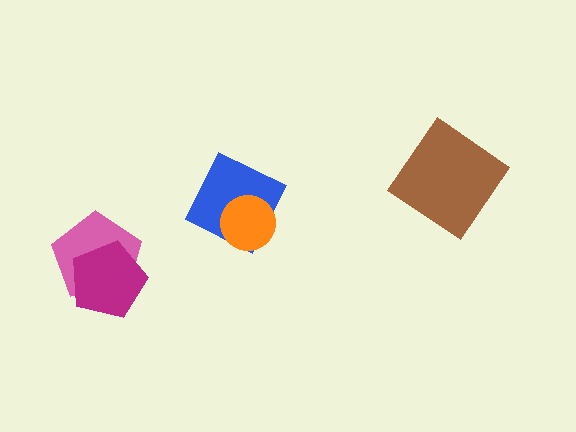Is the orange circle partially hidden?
No, no other shape covers it.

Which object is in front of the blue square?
The orange circle is in front of the blue square.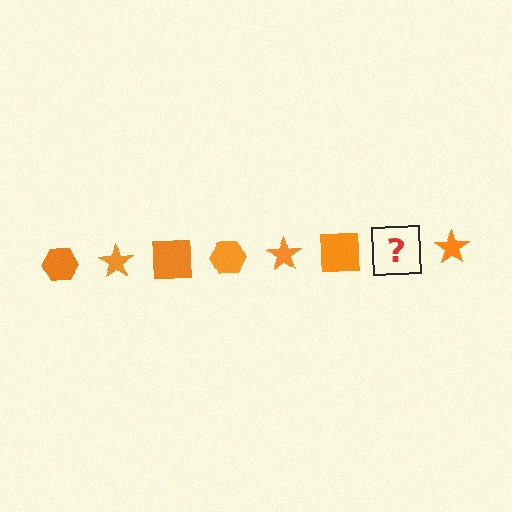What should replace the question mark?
The question mark should be replaced with an orange hexagon.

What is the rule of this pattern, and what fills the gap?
The rule is that the pattern cycles through hexagon, star, square shapes in orange. The gap should be filled with an orange hexagon.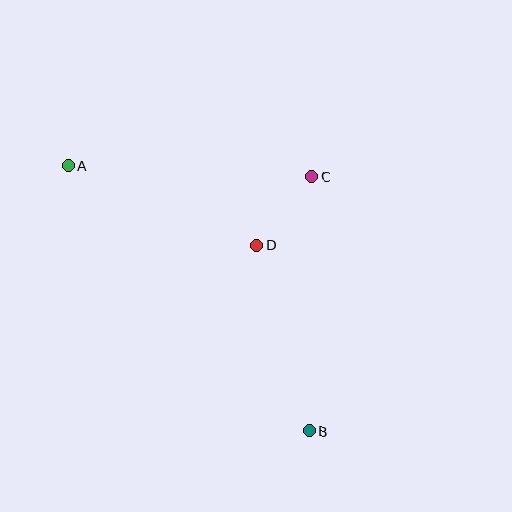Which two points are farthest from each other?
Points A and B are farthest from each other.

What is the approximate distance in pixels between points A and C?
The distance between A and C is approximately 244 pixels.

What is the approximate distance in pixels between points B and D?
The distance between B and D is approximately 193 pixels.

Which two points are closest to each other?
Points C and D are closest to each other.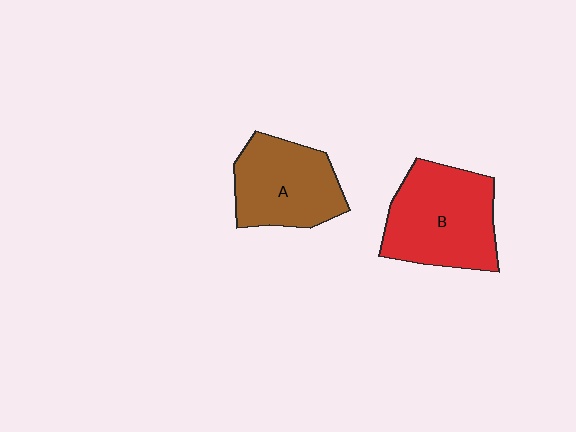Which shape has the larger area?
Shape B (red).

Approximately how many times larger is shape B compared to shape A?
Approximately 1.2 times.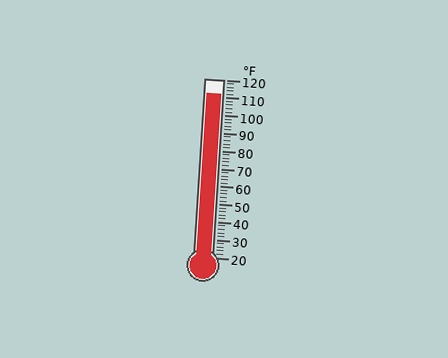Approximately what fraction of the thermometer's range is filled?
The thermometer is filled to approximately 90% of its range.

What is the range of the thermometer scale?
The thermometer scale ranges from 20°F to 120°F.